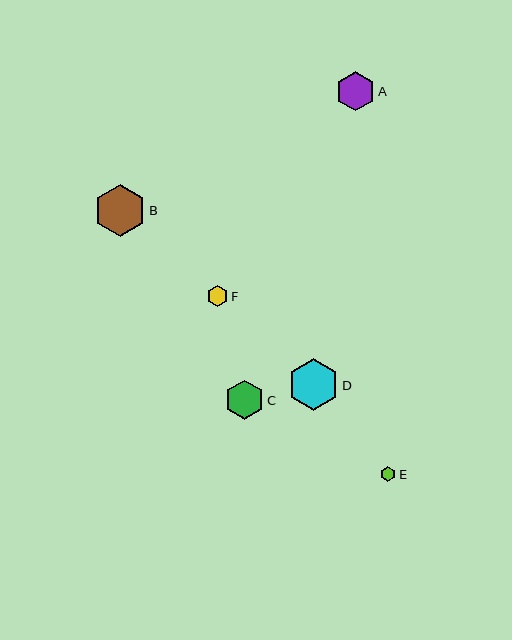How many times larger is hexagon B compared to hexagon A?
Hexagon B is approximately 1.3 times the size of hexagon A.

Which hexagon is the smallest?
Hexagon E is the smallest with a size of approximately 16 pixels.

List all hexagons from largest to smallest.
From largest to smallest: B, D, C, A, F, E.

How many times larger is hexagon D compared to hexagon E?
Hexagon D is approximately 3.3 times the size of hexagon E.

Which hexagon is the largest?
Hexagon B is the largest with a size of approximately 52 pixels.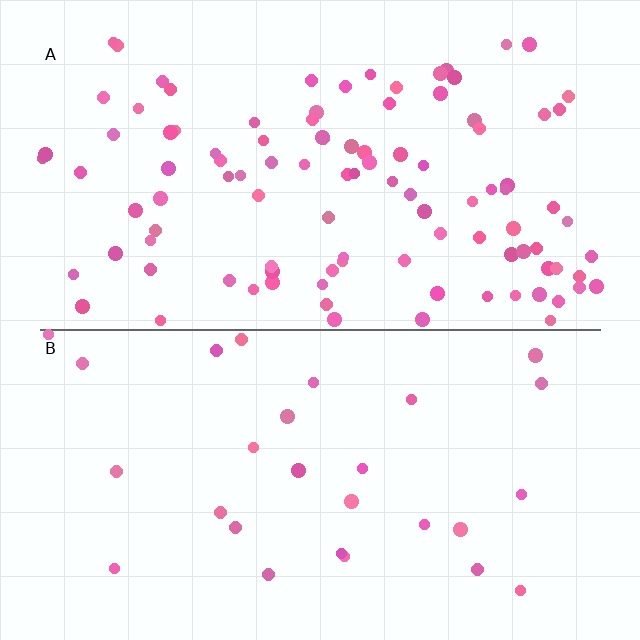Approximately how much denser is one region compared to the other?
Approximately 3.7× — region A over region B.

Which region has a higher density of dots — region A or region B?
A (the top).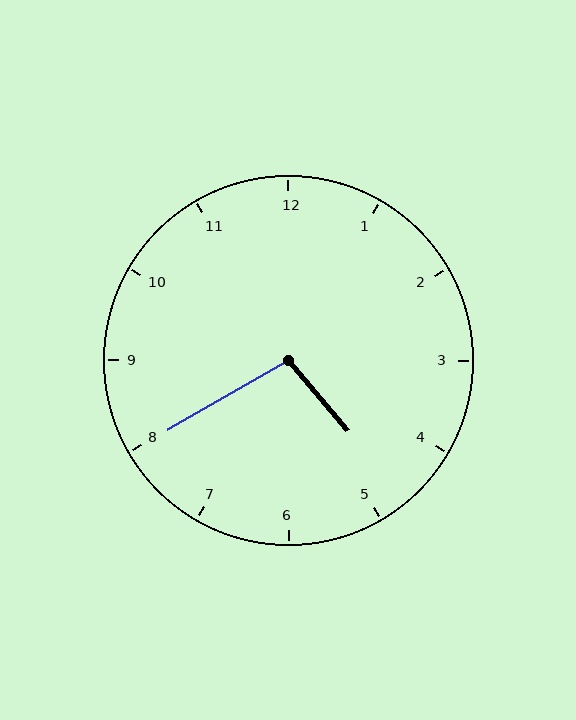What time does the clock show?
4:40.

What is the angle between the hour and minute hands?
Approximately 100 degrees.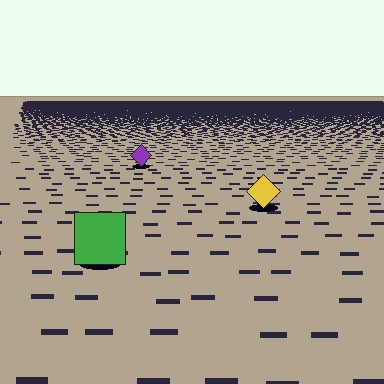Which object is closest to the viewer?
The green square is closest. The texture marks near it are larger and more spread out.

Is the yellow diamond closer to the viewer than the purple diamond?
Yes. The yellow diamond is closer — you can tell from the texture gradient: the ground texture is coarser near it.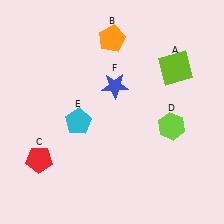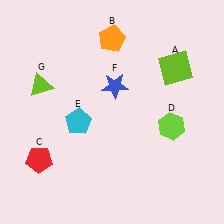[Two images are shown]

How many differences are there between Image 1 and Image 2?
There is 1 difference between the two images.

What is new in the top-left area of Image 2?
A lime triangle (G) was added in the top-left area of Image 2.